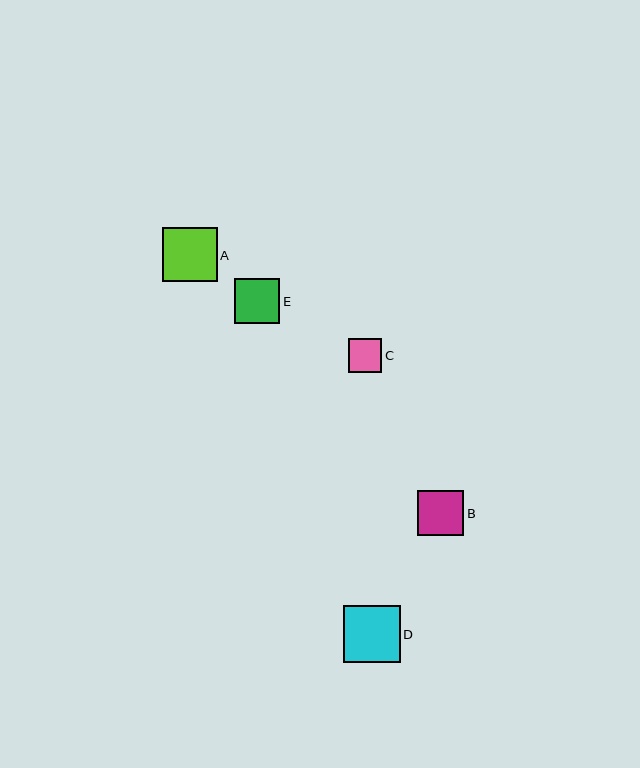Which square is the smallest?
Square C is the smallest with a size of approximately 34 pixels.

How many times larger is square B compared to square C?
Square B is approximately 1.4 times the size of square C.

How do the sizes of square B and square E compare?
Square B and square E are approximately the same size.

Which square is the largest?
Square D is the largest with a size of approximately 57 pixels.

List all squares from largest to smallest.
From largest to smallest: D, A, B, E, C.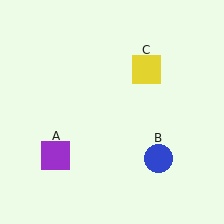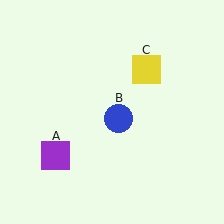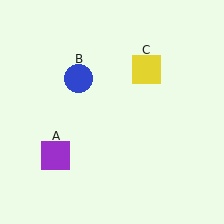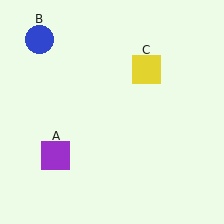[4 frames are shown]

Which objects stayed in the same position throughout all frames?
Purple square (object A) and yellow square (object C) remained stationary.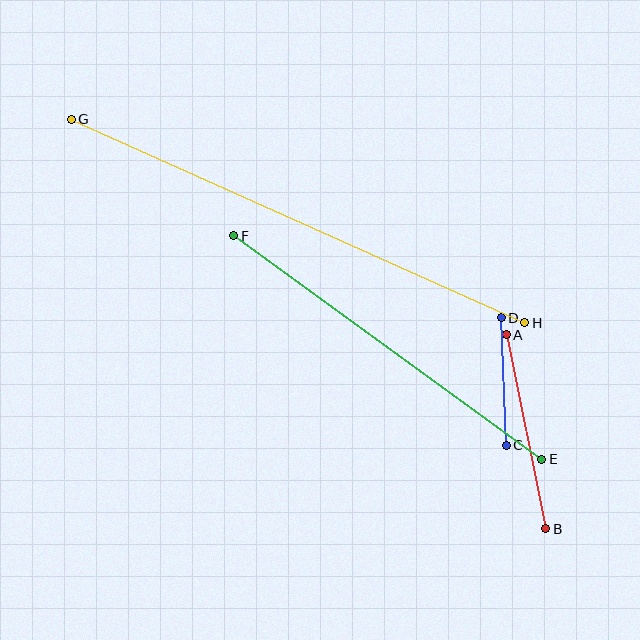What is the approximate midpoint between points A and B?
The midpoint is at approximately (526, 432) pixels.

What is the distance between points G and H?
The distance is approximately 497 pixels.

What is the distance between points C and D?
The distance is approximately 128 pixels.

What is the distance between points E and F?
The distance is approximately 381 pixels.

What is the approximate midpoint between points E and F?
The midpoint is at approximately (388, 348) pixels.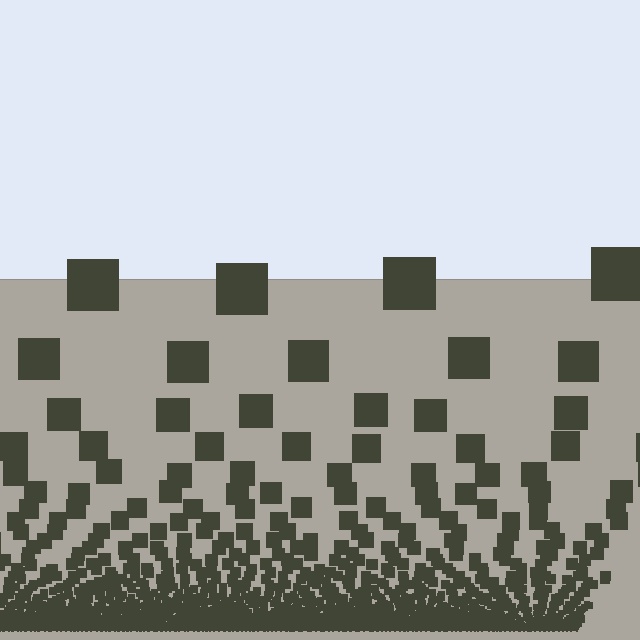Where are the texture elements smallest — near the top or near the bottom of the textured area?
Near the bottom.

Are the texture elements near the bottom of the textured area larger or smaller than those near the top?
Smaller. The gradient is inverted — elements near the bottom are smaller and denser.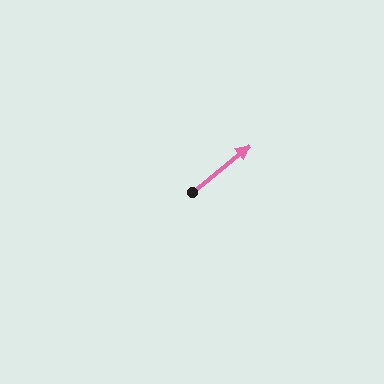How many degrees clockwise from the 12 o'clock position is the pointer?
Approximately 51 degrees.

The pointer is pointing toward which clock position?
Roughly 2 o'clock.